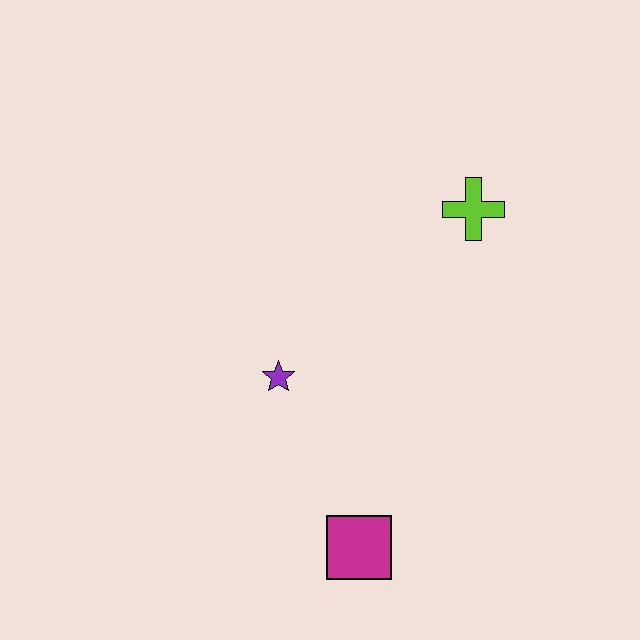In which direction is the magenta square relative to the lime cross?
The magenta square is below the lime cross.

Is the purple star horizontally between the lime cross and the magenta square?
No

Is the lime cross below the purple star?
No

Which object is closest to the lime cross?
The purple star is closest to the lime cross.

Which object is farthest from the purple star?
The lime cross is farthest from the purple star.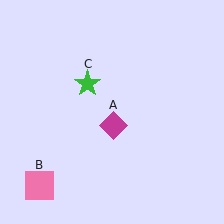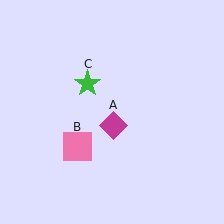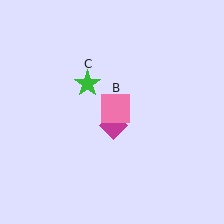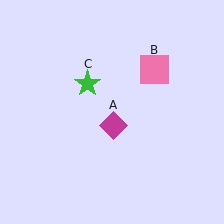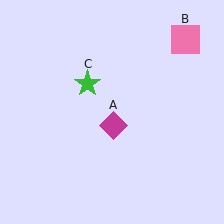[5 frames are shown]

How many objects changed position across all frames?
1 object changed position: pink square (object B).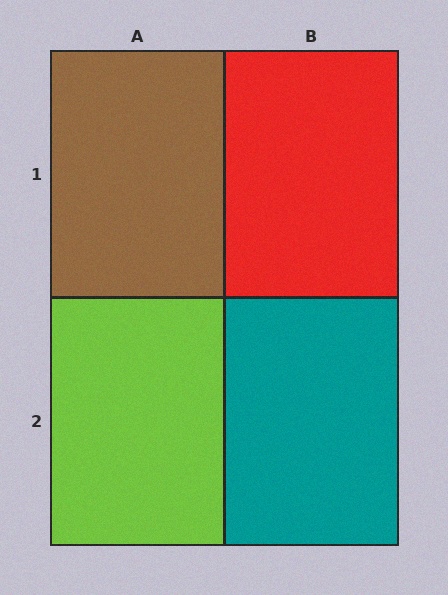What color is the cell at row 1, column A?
Brown.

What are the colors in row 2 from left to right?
Lime, teal.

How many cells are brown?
1 cell is brown.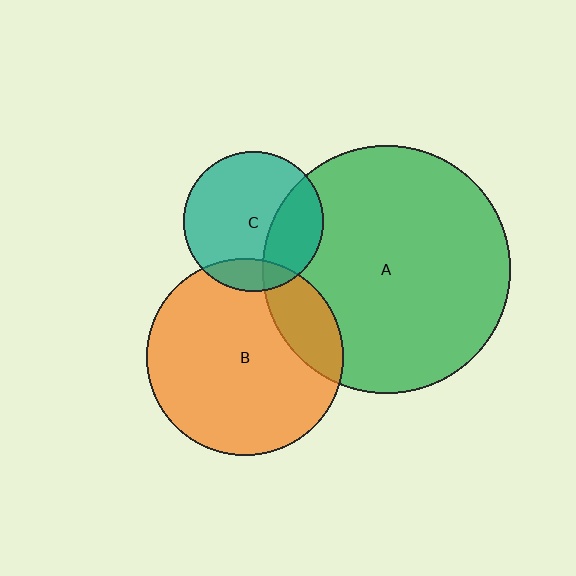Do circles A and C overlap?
Yes.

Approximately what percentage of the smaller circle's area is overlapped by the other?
Approximately 30%.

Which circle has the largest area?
Circle A (green).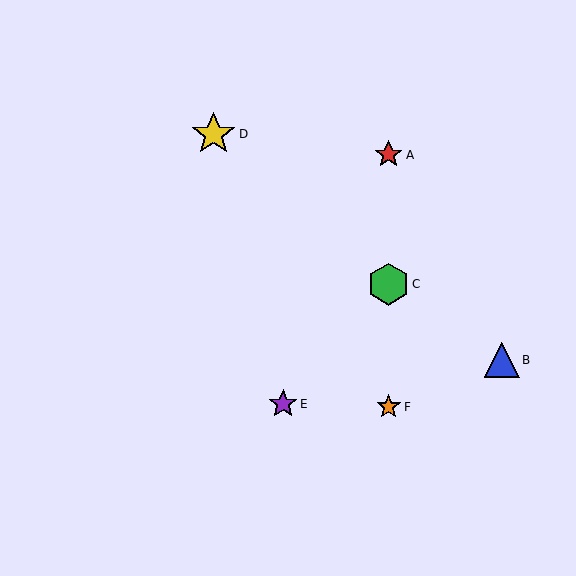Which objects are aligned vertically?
Objects A, C, F are aligned vertically.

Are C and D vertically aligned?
No, C is at x≈389 and D is at x≈214.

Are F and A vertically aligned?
Yes, both are at x≈389.